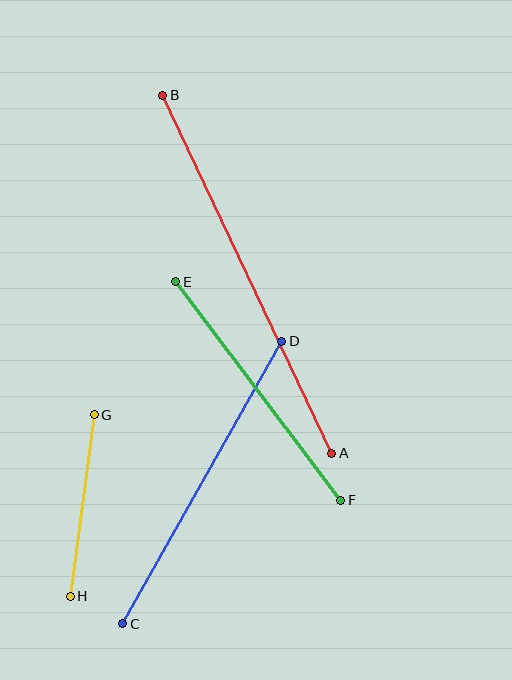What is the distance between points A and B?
The distance is approximately 396 pixels.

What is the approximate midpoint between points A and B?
The midpoint is at approximately (247, 274) pixels.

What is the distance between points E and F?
The distance is approximately 274 pixels.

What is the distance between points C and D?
The distance is approximately 324 pixels.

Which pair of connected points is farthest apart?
Points A and B are farthest apart.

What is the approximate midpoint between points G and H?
The midpoint is at approximately (82, 505) pixels.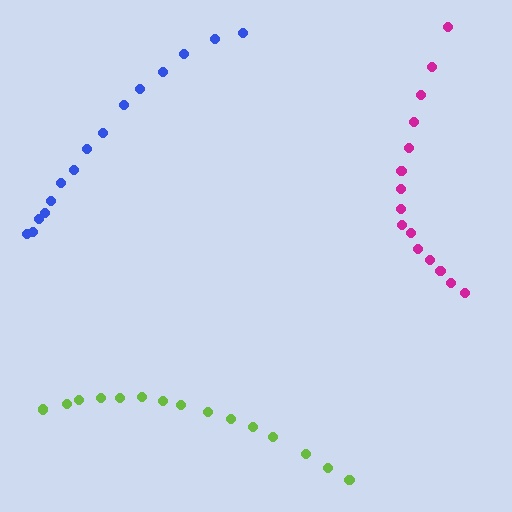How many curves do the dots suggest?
There are 3 distinct paths.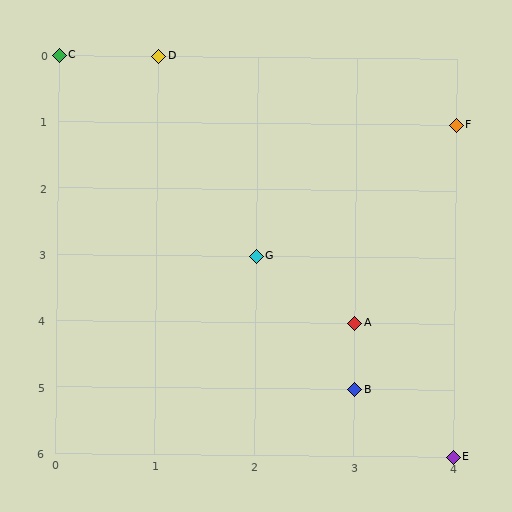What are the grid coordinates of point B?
Point B is at grid coordinates (3, 5).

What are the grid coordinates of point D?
Point D is at grid coordinates (1, 0).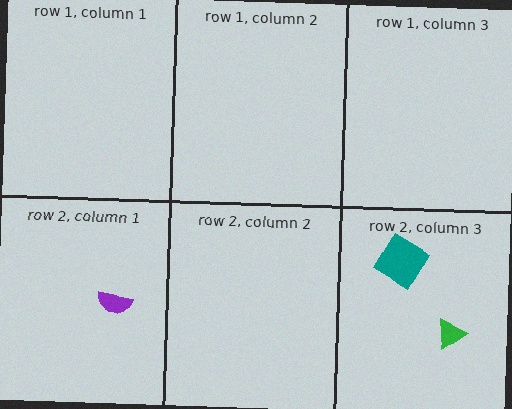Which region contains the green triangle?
The row 2, column 3 region.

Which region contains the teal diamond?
The row 2, column 3 region.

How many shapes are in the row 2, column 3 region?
2.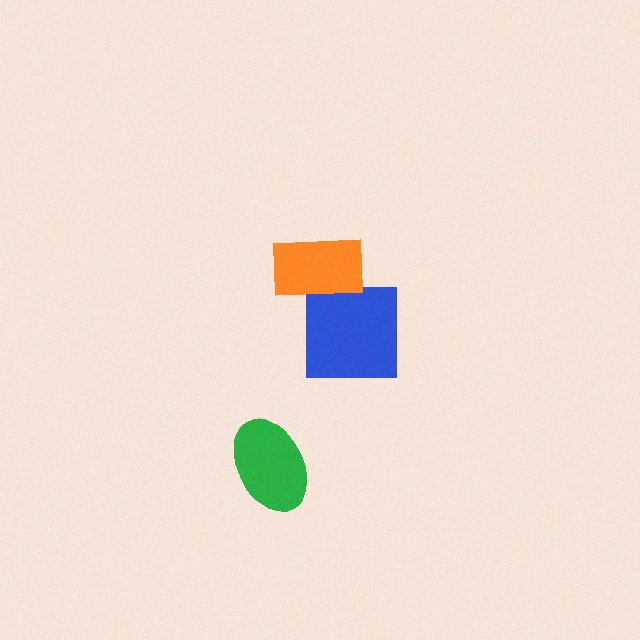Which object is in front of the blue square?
The orange rectangle is in front of the blue square.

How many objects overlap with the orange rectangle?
1 object overlaps with the orange rectangle.